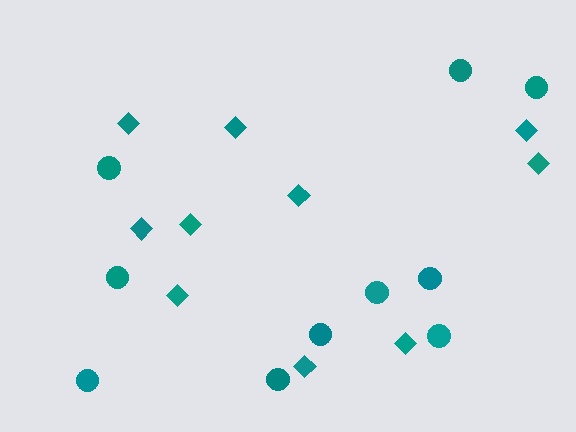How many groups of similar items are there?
There are 2 groups: one group of circles (10) and one group of diamonds (10).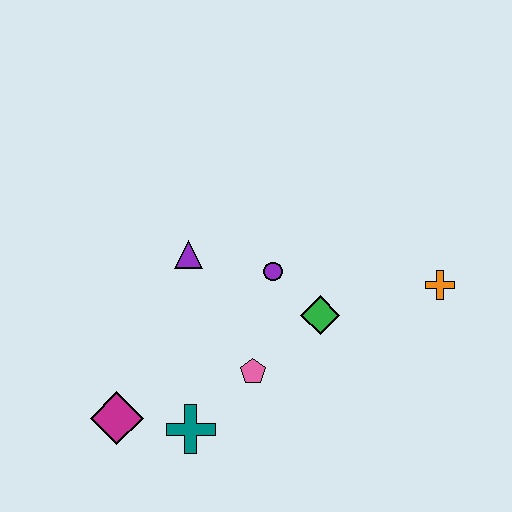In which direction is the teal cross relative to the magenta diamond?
The teal cross is to the right of the magenta diamond.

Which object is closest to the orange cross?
The green diamond is closest to the orange cross.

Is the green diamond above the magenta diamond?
Yes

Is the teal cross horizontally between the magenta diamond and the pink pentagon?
Yes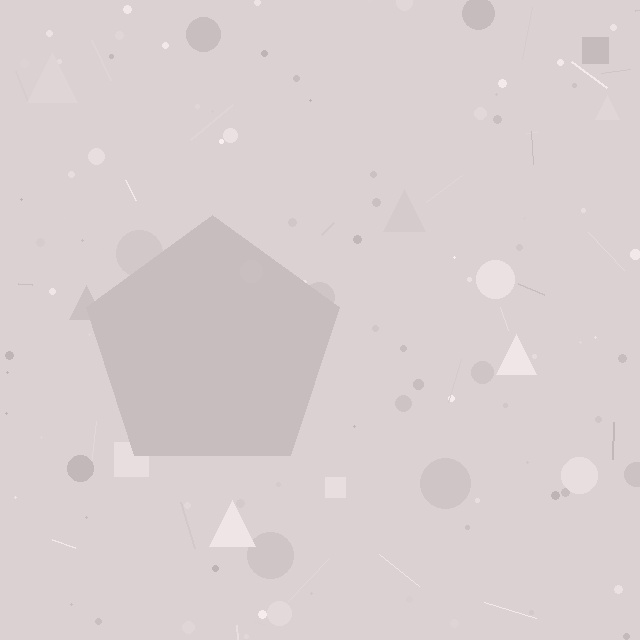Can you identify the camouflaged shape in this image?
The camouflaged shape is a pentagon.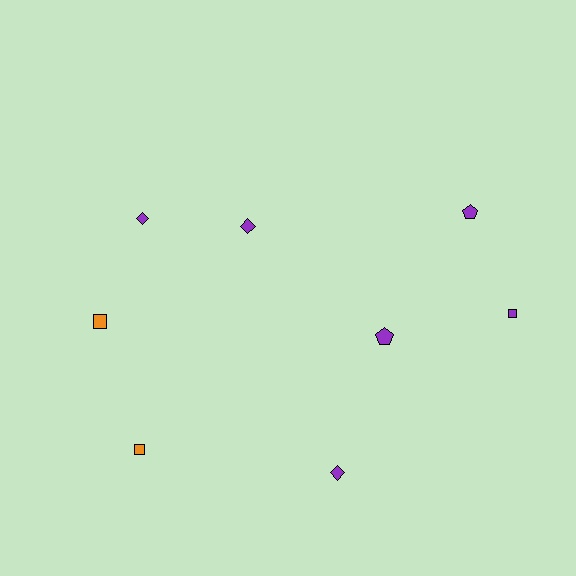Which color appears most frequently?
Purple, with 6 objects.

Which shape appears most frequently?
Diamond, with 3 objects.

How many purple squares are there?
There is 1 purple square.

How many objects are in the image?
There are 8 objects.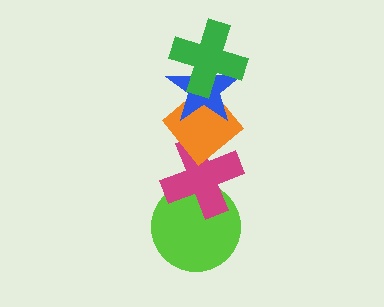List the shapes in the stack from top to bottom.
From top to bottom: the green cross, the blue star, the orange diamond, the magenta cross, the lime circle.